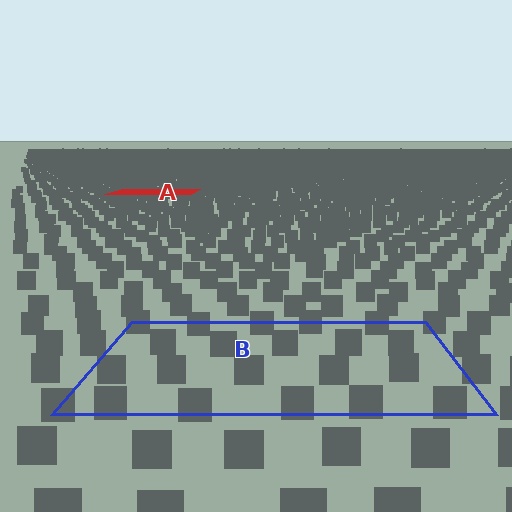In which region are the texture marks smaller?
The texture marks are smaller in region A, because it is farther away.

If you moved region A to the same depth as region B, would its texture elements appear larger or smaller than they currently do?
They would appear larger. At a closer depth, the same texture elements are projected at a bigger on-screen size.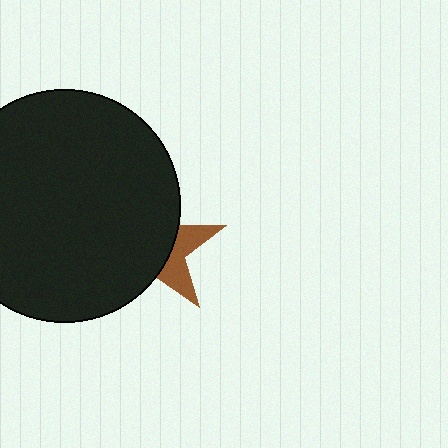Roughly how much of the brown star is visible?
A small part of it is visible (roughly 31%).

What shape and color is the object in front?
The object in front is a black circle.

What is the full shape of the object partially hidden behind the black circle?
The partially hidden object is a brown star.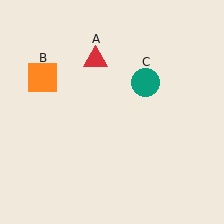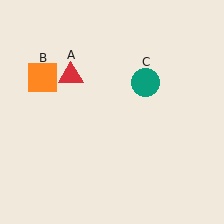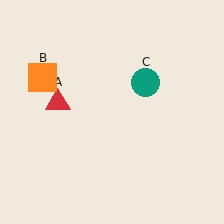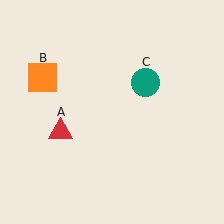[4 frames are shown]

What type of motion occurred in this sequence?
The red triangle (object A) rotated counterclockwise around the center of the scene.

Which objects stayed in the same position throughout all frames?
Orange square (object B) and teal circle (object C) remained stationary.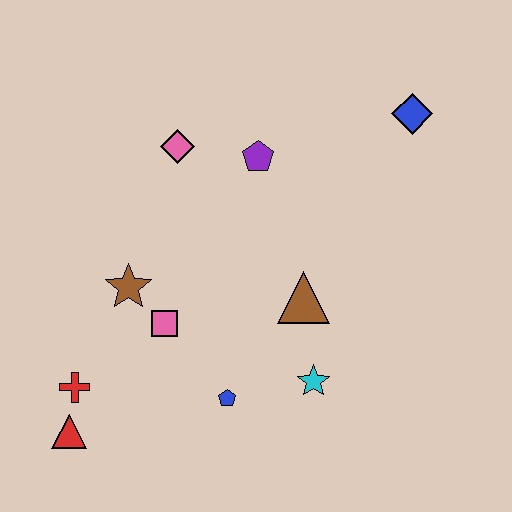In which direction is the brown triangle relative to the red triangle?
The brown triangle is to the right of the red triangle.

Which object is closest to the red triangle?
The red cross is closest to the red triangle.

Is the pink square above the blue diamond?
No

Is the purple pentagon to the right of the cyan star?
No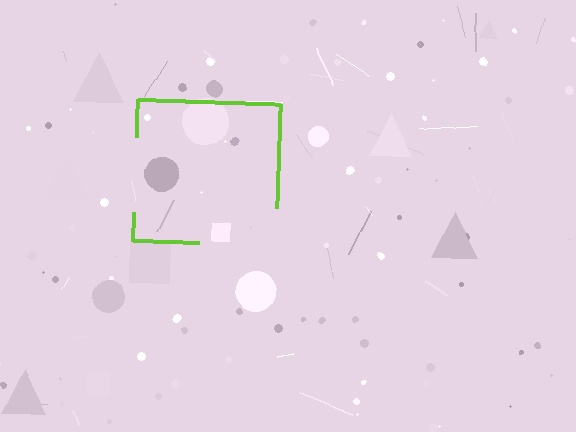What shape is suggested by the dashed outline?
The dashed outline suggests a square.